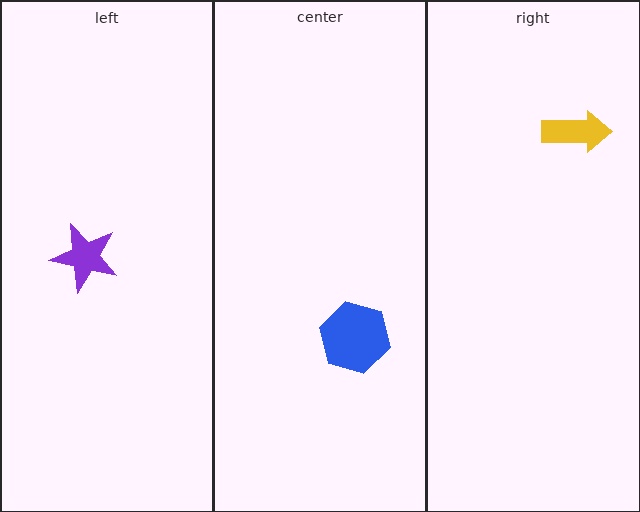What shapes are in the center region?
The blue hexagon.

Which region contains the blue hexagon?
The center region.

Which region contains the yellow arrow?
The right region.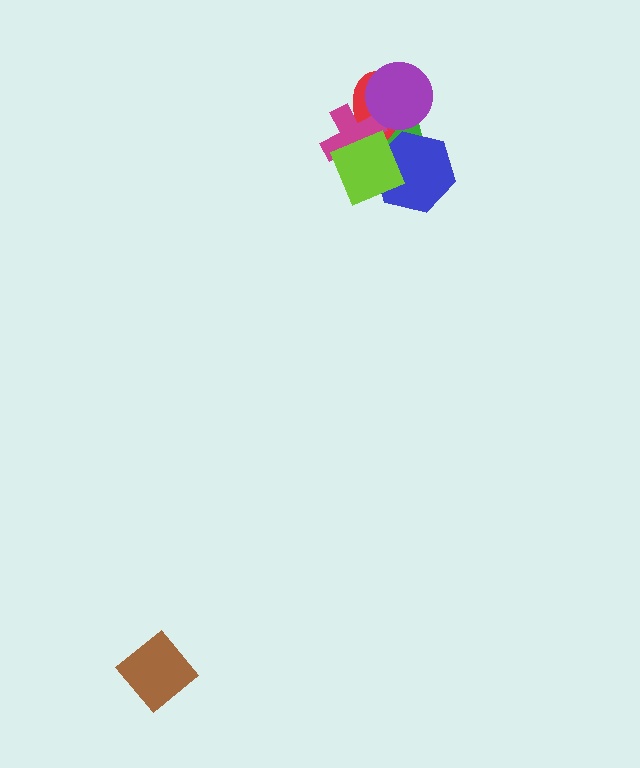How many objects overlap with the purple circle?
2 objects overlap with the purple circle.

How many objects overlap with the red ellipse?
4 objects overlap with the red ellipse.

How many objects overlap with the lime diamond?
4 objects overlap with the lime diamond.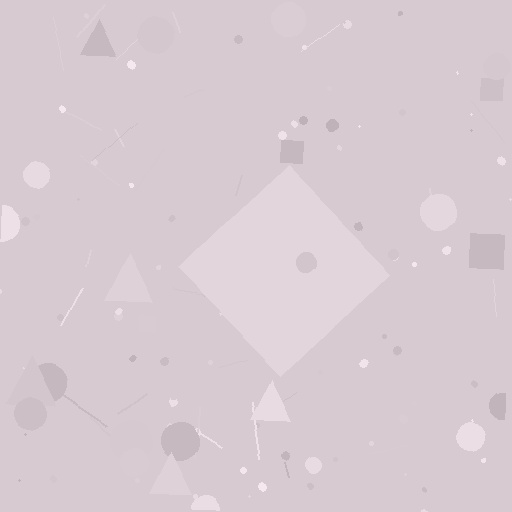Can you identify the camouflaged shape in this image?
The camouflaged shape is a diamond.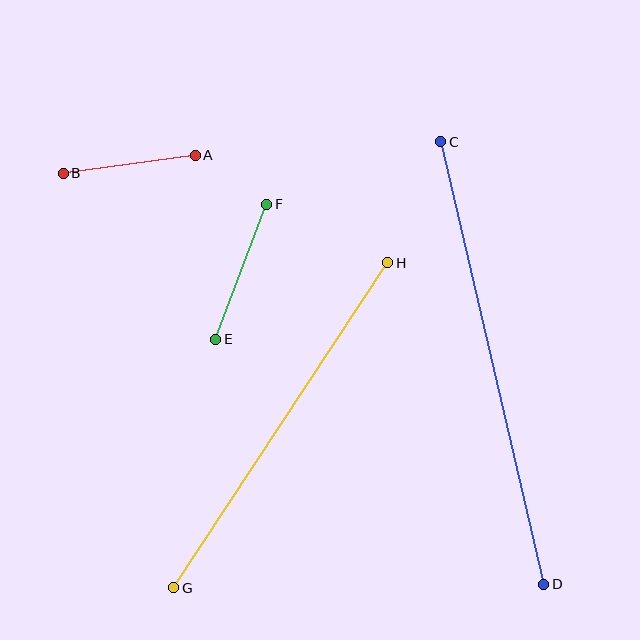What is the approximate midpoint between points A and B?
The midpoint is at approximately (129, 164) pixels.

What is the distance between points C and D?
The distance is approximately 454 pixels.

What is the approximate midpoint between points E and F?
The midpoint is at approximately (241, 272) pixels.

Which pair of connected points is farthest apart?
Points C and D are farthest apart.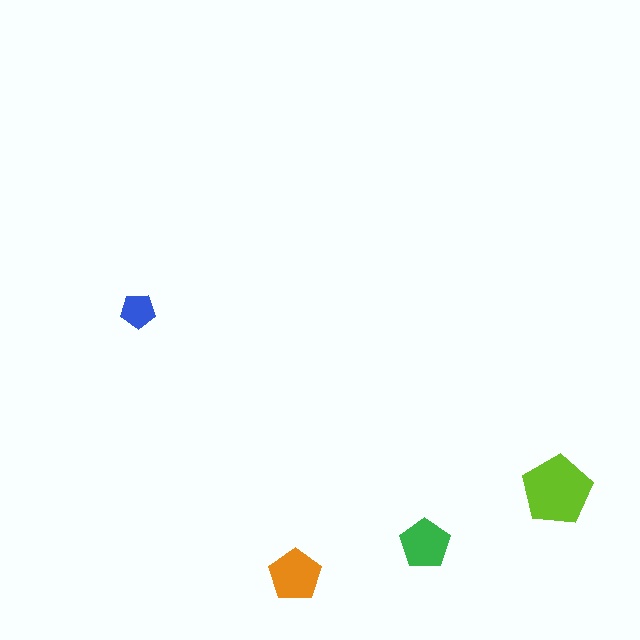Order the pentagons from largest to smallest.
the lime one, the orange one, the green one, the blue one.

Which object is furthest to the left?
The blue pentagon is leftmost.